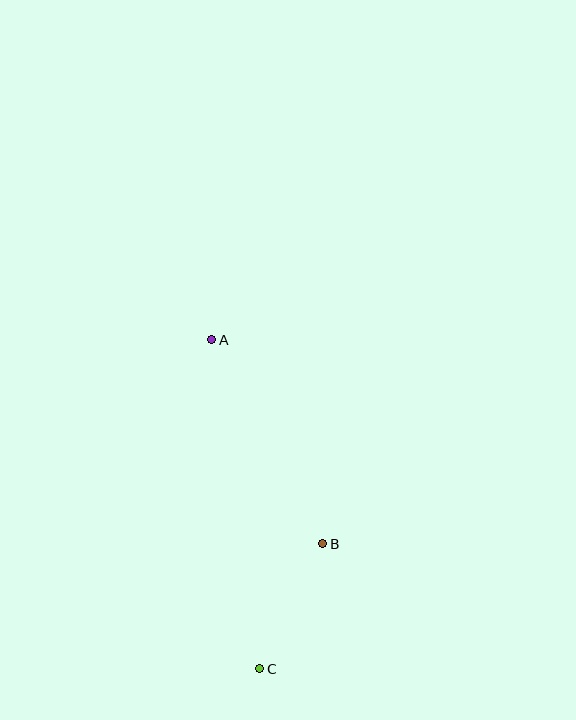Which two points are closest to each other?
Points B and C are closest to each other.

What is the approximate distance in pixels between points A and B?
The distance between A and B is approximately 233 pixels.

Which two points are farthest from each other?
Points A and C are farthest from each other.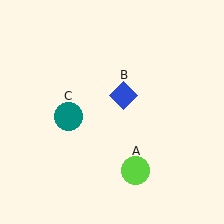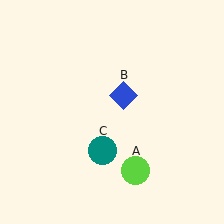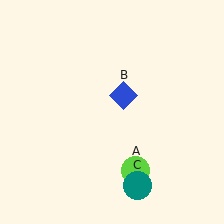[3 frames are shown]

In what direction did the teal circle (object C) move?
The teal circle (object C) moved down and to the right.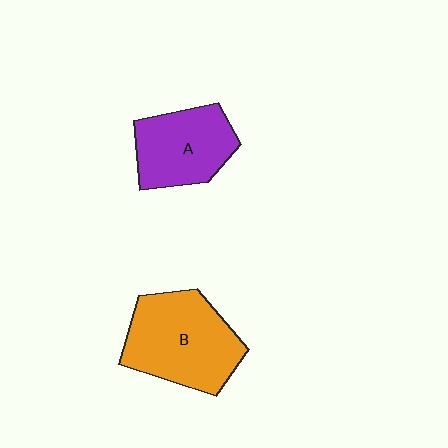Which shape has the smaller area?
Shape A (purple).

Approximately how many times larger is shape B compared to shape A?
Approximately 1.3 times.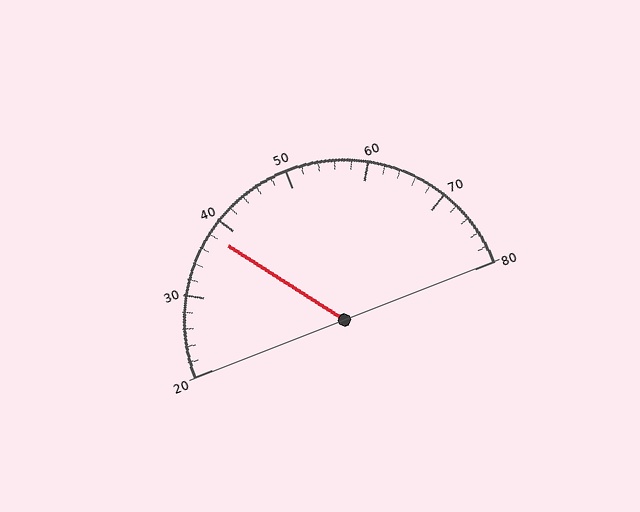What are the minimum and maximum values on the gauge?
The gauge ranges from 20 to 80.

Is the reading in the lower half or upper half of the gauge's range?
The reading is in the lower half of the range (20 to 80).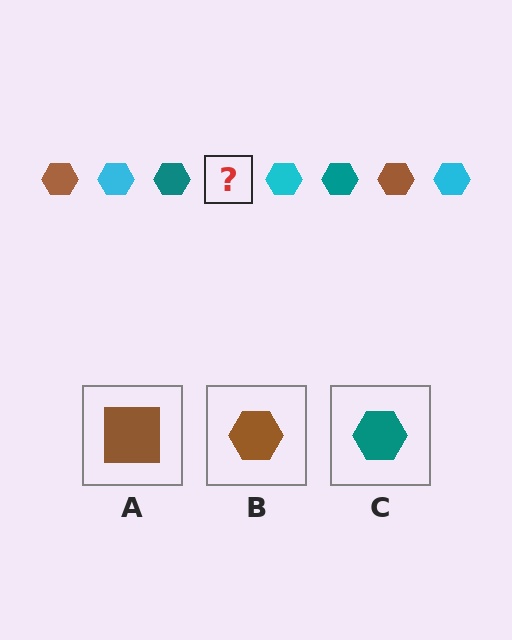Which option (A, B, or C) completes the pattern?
B.